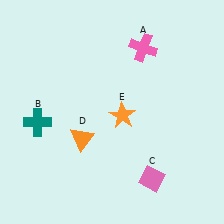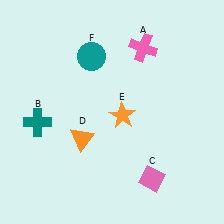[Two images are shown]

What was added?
A teal circle (F) was added in Image 2.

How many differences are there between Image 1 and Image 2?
There is 1 difference between the two images.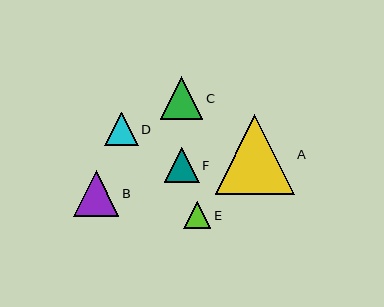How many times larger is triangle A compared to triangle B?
Triangle A is approximately 1.7 times the size of triangle B.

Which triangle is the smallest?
Triangle E is the smallest with a size of approximately 27 pixels.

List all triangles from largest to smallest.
From largest to smallest: A, B, C, F, D, E.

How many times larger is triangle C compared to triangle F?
Triangle C is approximately 1.2 times the size of triangle F.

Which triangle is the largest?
Triangle A is the largest with a size of approximately 79 pixels.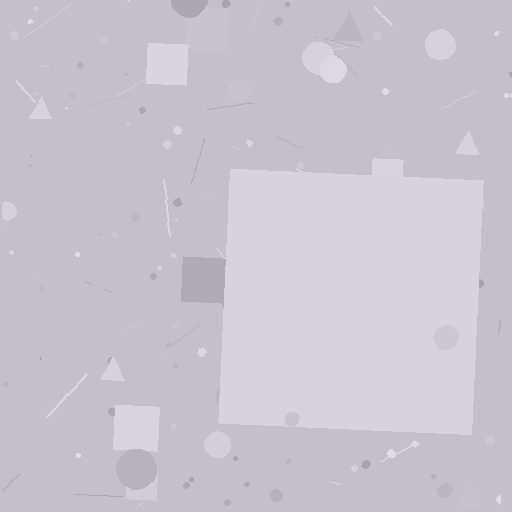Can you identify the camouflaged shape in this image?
The camouflaged shape is a square.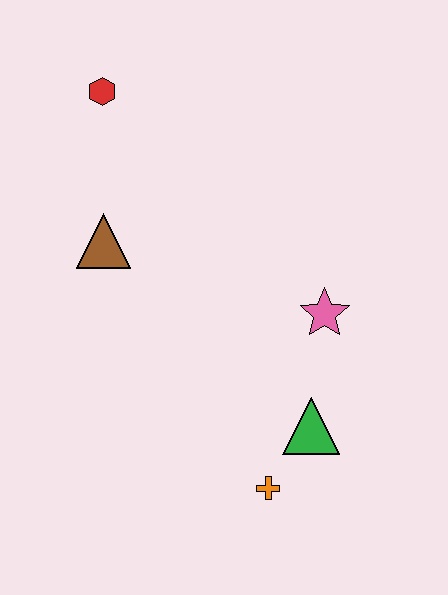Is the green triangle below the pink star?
Yes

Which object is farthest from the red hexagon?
The orange cross is farthest from the red hexagon.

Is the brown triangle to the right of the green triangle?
No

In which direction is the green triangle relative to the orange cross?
The green triangle is above the orange cross.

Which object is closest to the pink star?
The green triangle is closest to the pink star.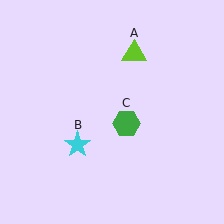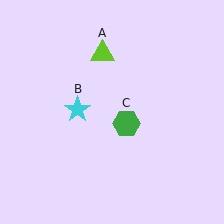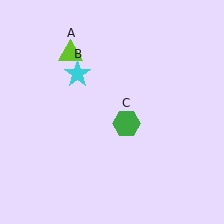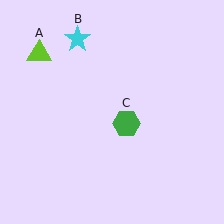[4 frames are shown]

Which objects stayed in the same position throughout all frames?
Green hexagon (object C) remained stationary.